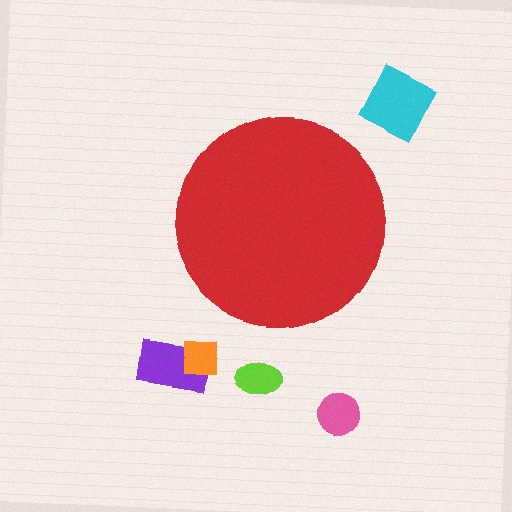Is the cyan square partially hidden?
No, the cyan square is fully visible.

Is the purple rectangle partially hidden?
No, the purple rectangle is fully visible.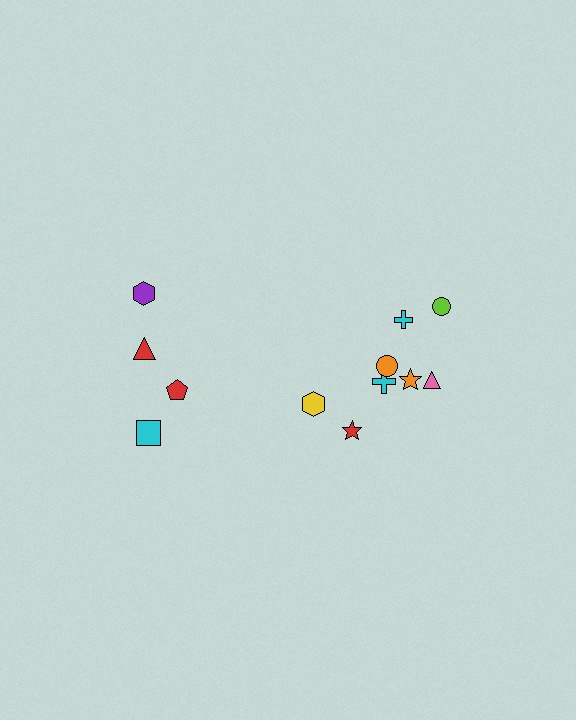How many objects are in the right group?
There are 8 objects.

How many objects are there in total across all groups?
There are 12 objects.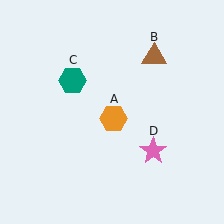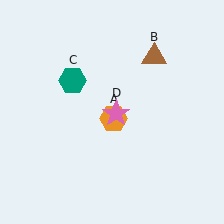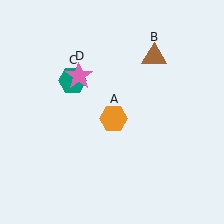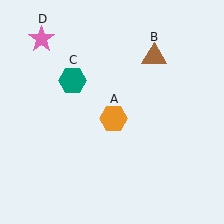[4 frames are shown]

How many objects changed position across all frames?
1 object changed position: pink star (object D).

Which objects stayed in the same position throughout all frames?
Orange hexagon (object A) and brown triangle (object B) and teal hexagon (object C) remained stationary.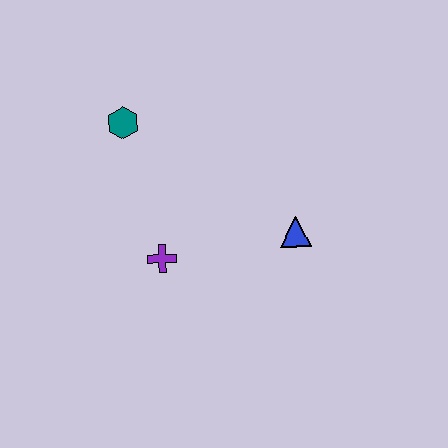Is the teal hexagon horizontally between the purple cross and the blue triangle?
No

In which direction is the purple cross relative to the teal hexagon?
The purple cross is below the teal hexagon.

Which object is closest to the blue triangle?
The purple cross is closest to the blue triangle.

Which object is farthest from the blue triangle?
The teal hexagon is farthest from the blue triangle.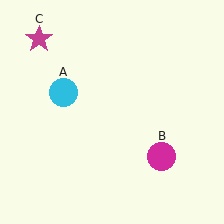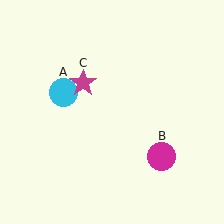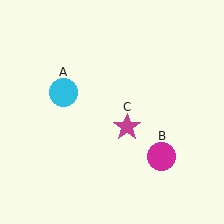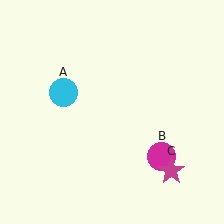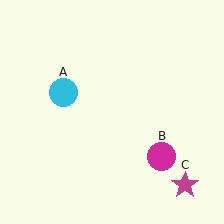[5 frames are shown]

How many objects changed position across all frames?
1 object changed position: magenta star (object C).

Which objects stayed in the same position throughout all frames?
Cyan circle (object A) and magenta circle (object B) remained stationary.